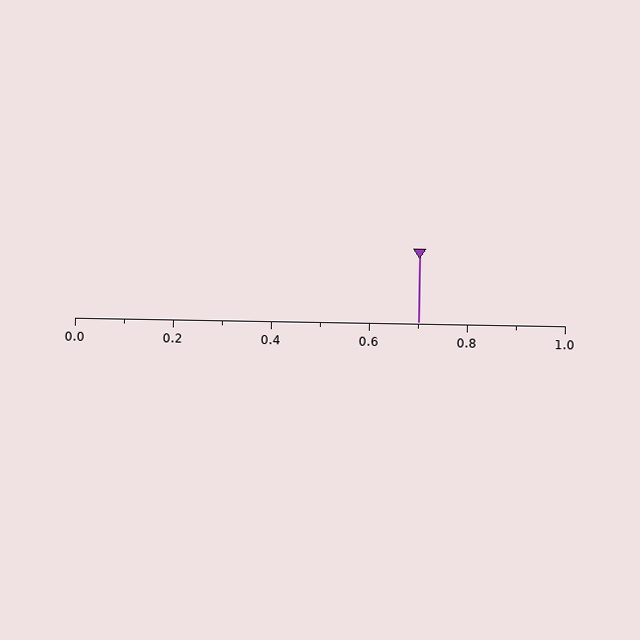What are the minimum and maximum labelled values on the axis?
The axis runs from 0.0 to 1.0.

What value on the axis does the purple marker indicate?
The marker indicates approximately 0.7.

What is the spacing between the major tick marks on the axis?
The major ticks are spaced 0.2 apart.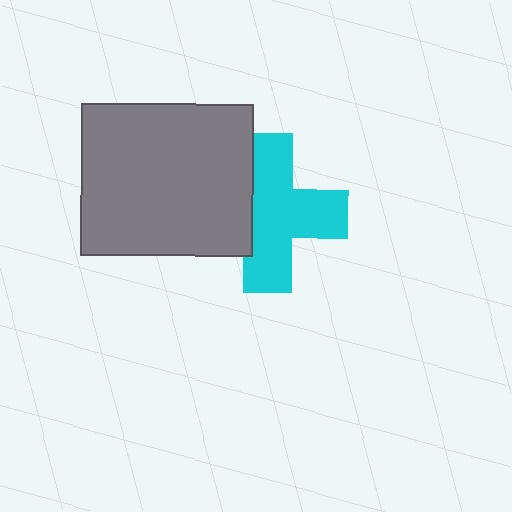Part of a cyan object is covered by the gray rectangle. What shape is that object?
It is a cross.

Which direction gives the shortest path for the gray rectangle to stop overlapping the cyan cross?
Moving left gives the shortest separation.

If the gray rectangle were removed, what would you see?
You would see the complete cyan cross.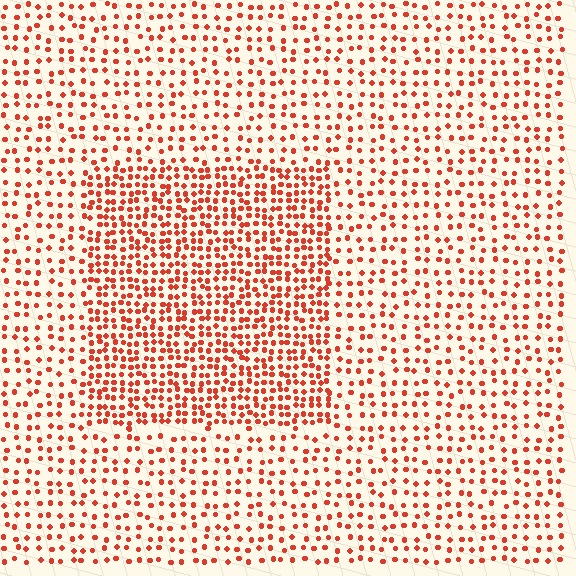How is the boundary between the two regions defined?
The boundary is defined by a change in element density (approximately 2.0x ratio). All elements are the same color, size, and shape.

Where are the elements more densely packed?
The elements are more densely packed inside the rectangle boundary.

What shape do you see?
I see a rectangle.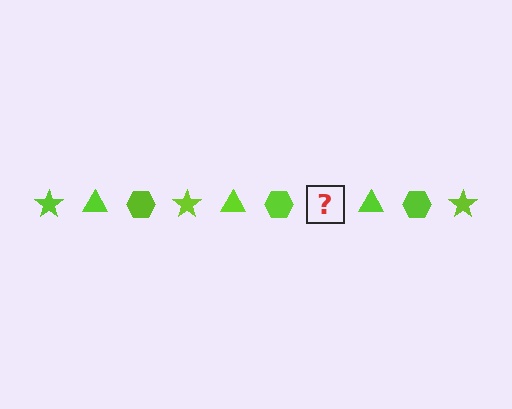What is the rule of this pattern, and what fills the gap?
The rule is that the pattern cycles through star, triangle, hexagon shapes in lime. The gap should be filled with a lime star.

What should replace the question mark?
The question mark should be replaced with a lime star.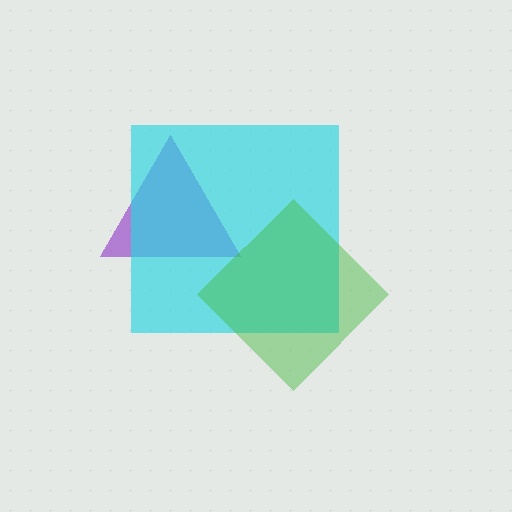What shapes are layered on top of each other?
The layered shapes are: a purple triangle, a cyan square, a green diamond.